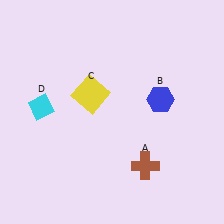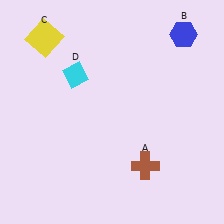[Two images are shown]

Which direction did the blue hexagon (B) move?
The blue hexagon (B) moved up.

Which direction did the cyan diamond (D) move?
The cyan diamond (D) moved right.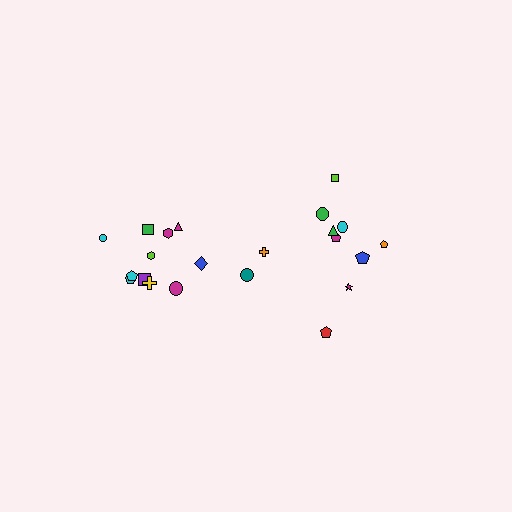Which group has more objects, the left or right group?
The left group.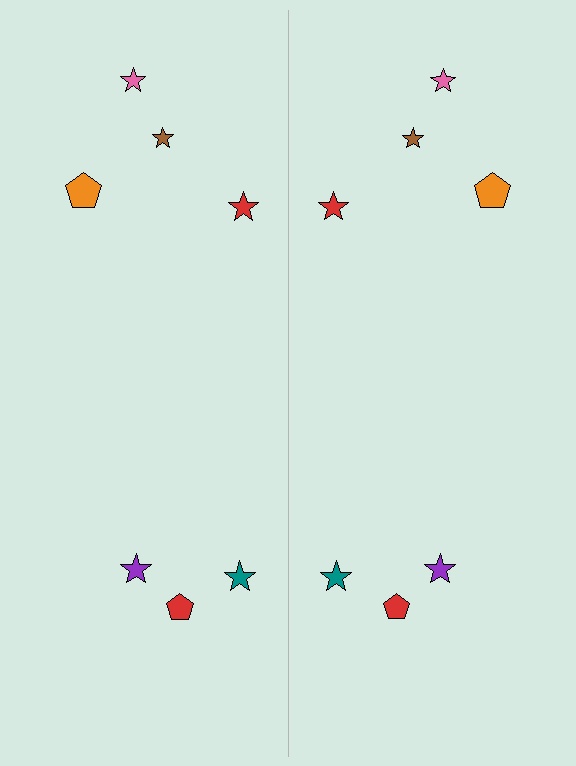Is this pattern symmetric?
Yes, this pattern has bilateral (reflection) symmetry.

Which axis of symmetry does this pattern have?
The pattern has a vertical axis of symmetry running through the center of the image.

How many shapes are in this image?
There are 14 shapes in this image.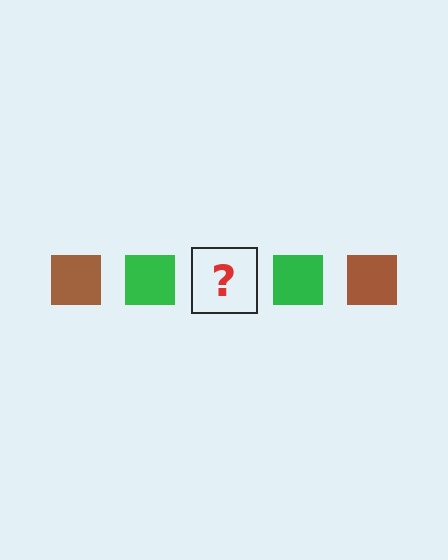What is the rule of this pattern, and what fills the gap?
The rule is that the pattern cycles through brown, green squares. The gap should be filled with a brown square.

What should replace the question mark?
The question mark should be replaced with a brown square.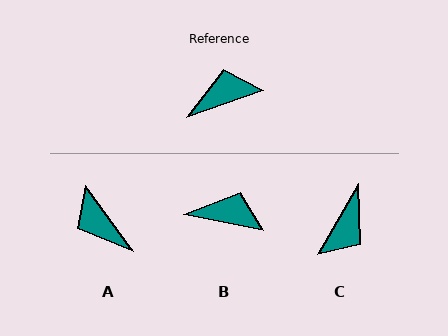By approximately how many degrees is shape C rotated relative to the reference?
Approximately 140 degrees clockwise.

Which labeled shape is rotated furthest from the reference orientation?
C, about 140 degrees away.